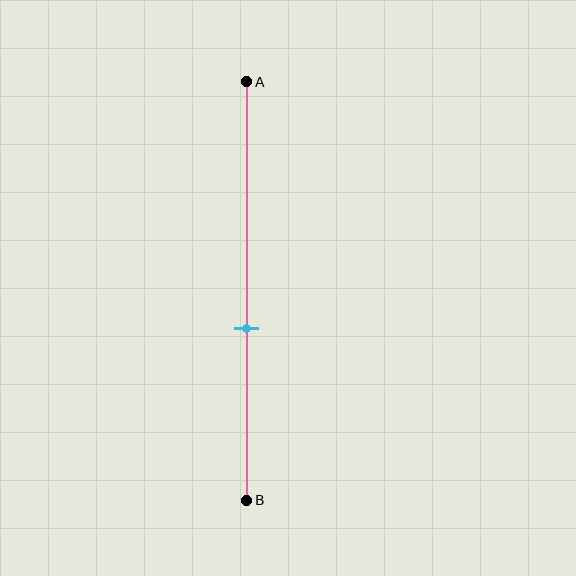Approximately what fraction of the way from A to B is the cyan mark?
The cyan mark is approximately 60% of the way from A to B.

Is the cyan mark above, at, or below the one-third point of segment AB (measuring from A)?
The cyan mark is below the one-third point of segment AB.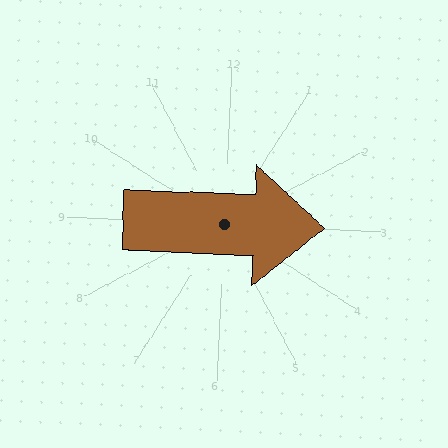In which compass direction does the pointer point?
East.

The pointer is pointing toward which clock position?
Roughly 3 o'clock.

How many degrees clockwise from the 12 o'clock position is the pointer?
Approximately 90 degrees.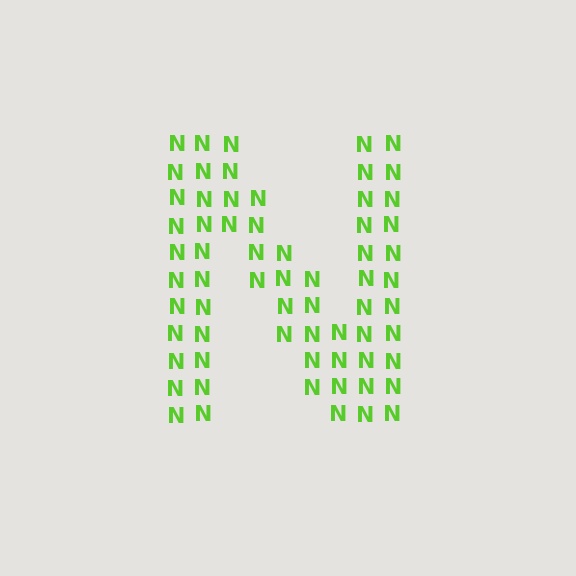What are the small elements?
The small elements are letter N's.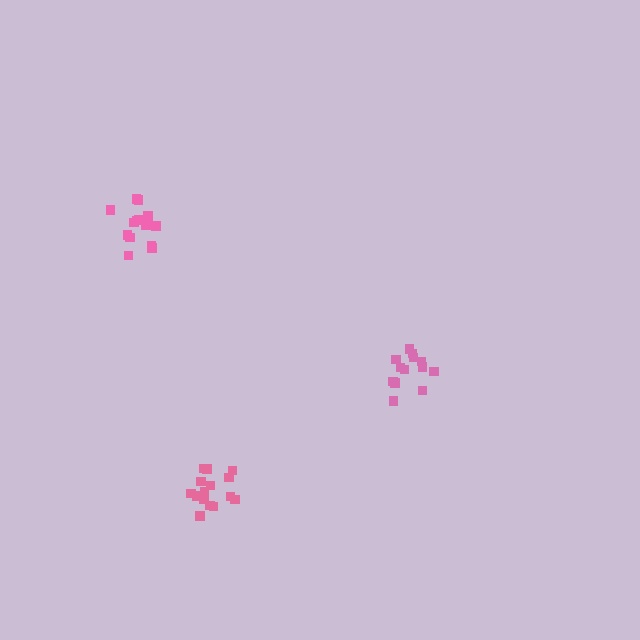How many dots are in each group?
Group 1: 13 dots, Group 2: 15 dots, Group 3: 14 dots (42 total).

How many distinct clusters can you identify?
There are 3 distinct clusters.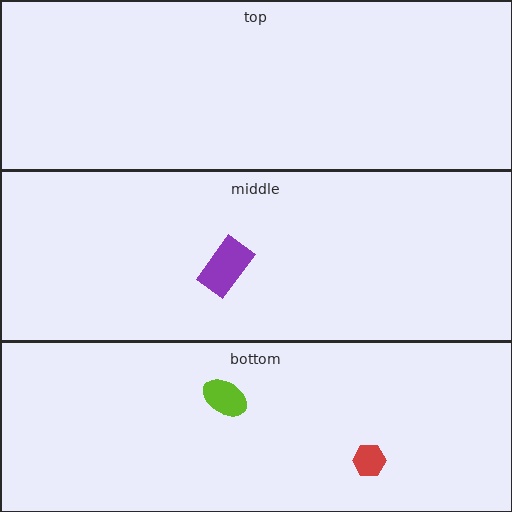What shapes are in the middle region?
The purple rectangle.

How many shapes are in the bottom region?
2.